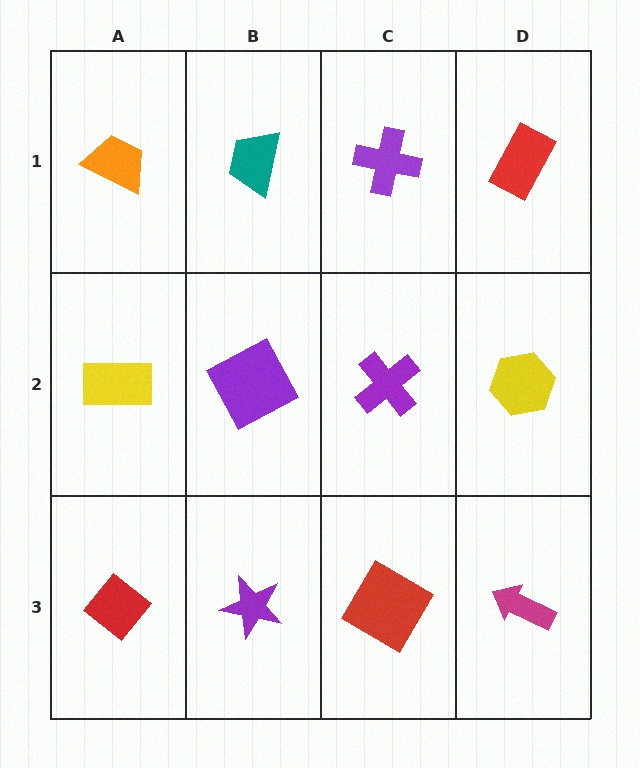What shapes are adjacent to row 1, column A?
A yellow rectangle (row 2, column A), a teal trapezoid (row 1, column B).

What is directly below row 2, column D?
A magenta arrow.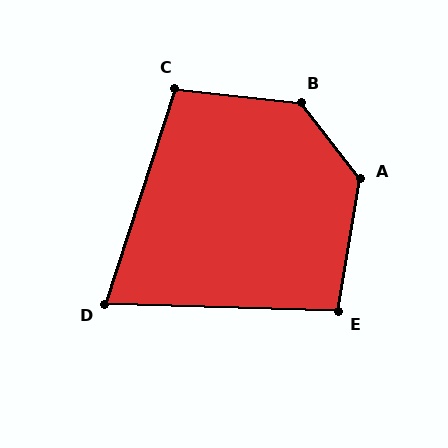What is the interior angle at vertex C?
Approximately 102 degrees (obtuse).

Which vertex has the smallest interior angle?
D, at approximately 74 degrees.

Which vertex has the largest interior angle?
B, at approximately 134 degrees.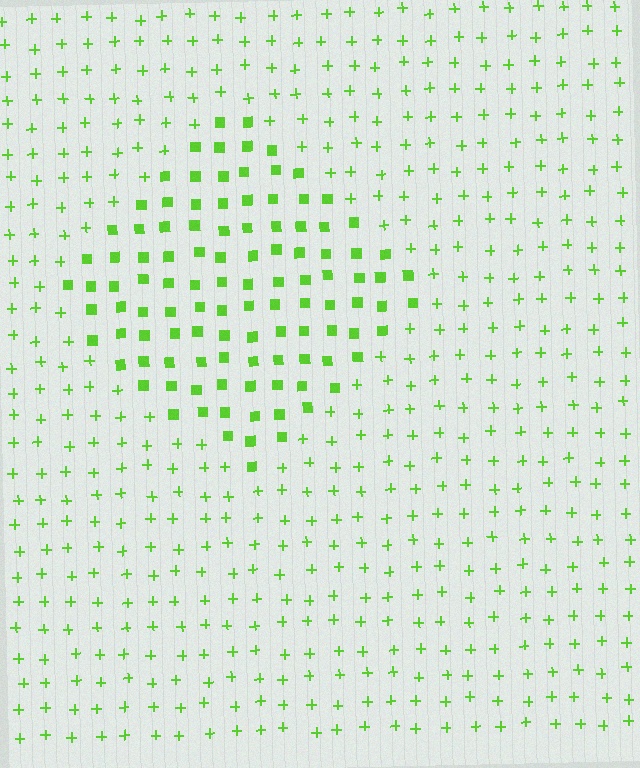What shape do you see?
I see a diamond.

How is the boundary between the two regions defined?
The boundary is defined by a change in element shape: squares inside vs. plus signs outside. All elements share the same color and spacing.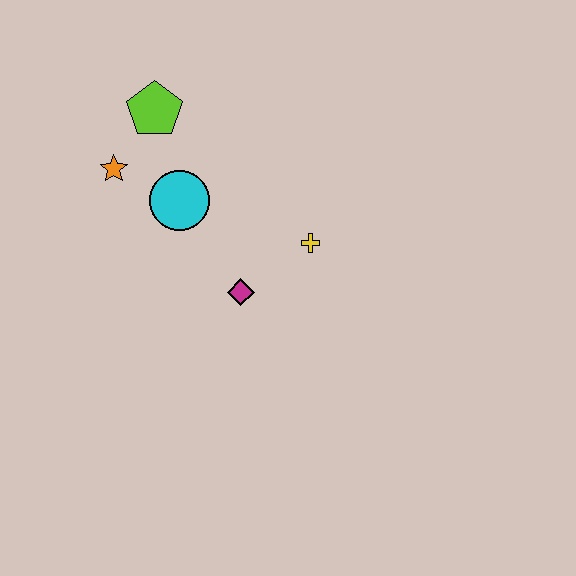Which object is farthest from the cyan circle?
The yellow cross is farthest from the cyan circle.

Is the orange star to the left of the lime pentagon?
Yes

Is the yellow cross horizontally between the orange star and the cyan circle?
No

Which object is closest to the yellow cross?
The magenta diamond is closest to the yellow cross.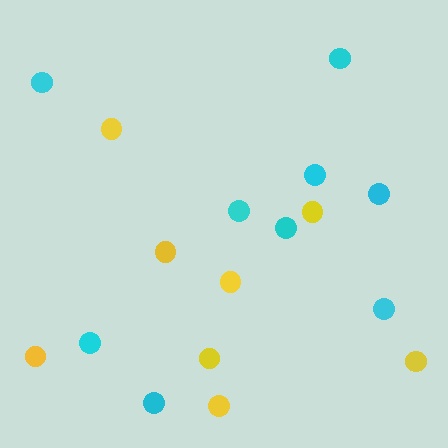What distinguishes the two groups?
There are 2 groups: one group of yellow circles (8) and one group of cyan circles (9).